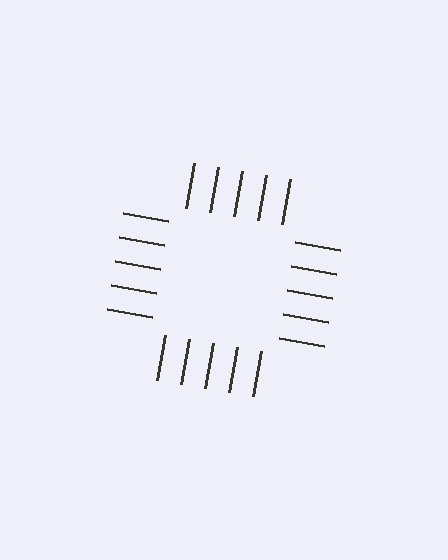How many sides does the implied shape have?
4 sides — the line-ends trace a square.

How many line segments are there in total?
20 — 5 along each of the 4 edges.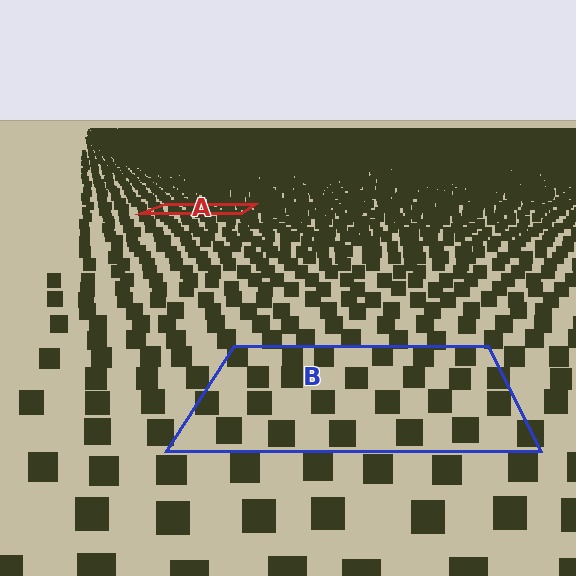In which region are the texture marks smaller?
The texture marks are smaller in region A, because it is farther away.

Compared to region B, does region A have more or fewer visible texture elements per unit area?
Region A has more texture elements per unit area — they are packed more densely because it is farther away.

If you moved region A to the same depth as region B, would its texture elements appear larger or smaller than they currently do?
They would appear larger. At a closer depth, the same texture elements are projected at a bigger on-screen size.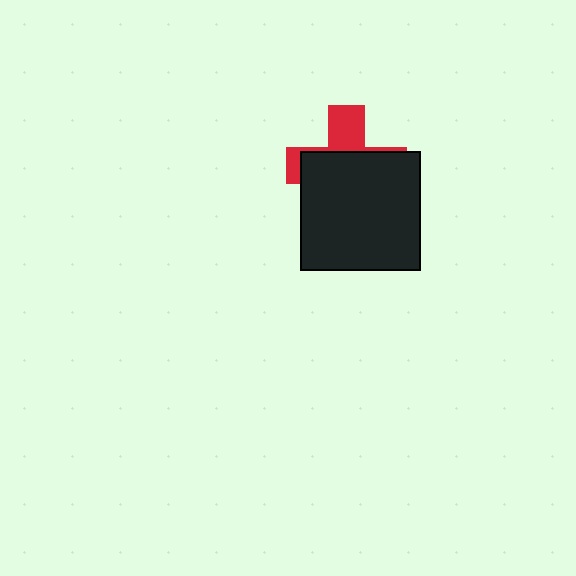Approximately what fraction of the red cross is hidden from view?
Roughly 67% of the red cross is hidden behind the black square.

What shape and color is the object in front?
The object in front is a black square.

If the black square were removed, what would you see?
You would see the complete red cross.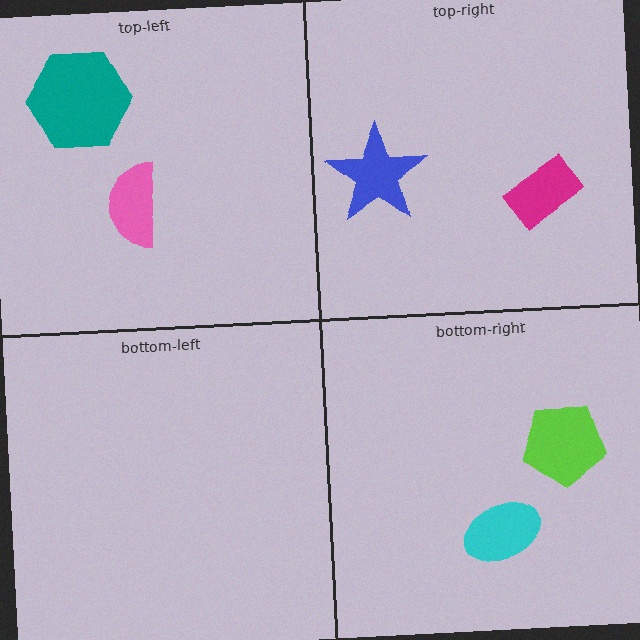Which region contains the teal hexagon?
The top-left region.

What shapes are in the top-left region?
The teal hexagon, the pink semicircle.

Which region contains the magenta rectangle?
The top-right region.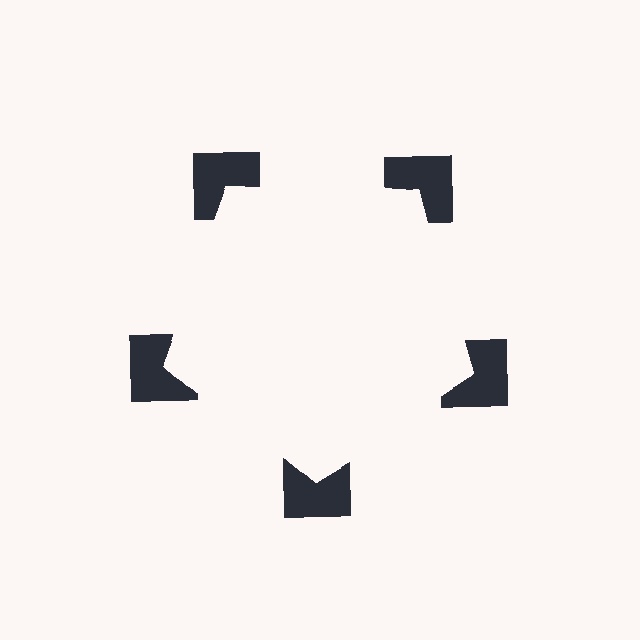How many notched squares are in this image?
There are 5 — one at each vertex of the illusory pentagon.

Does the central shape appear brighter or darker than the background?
It typically appears slightly brighter than the background, even though no actual brightness change is drawn.